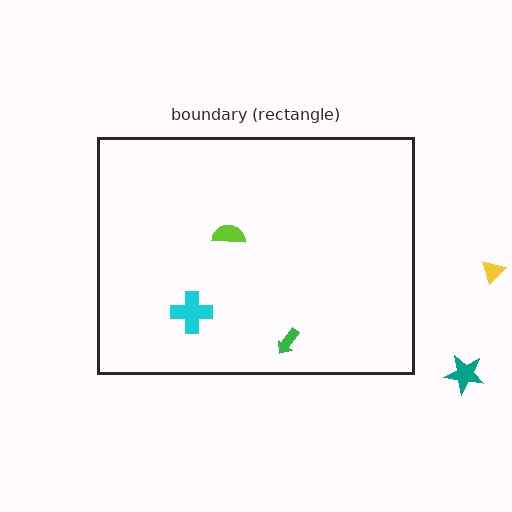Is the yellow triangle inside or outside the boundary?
Outside.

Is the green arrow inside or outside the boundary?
Inside.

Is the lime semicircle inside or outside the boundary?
Inside.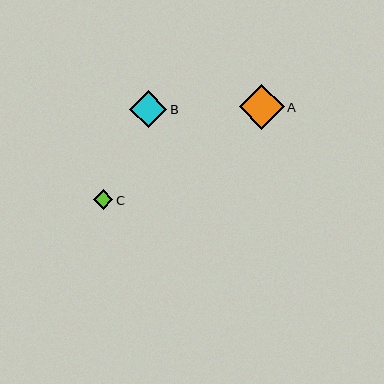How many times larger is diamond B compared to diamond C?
Diamond B is approximately 1.9 times the size of diamond C.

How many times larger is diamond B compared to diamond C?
Diamond B is approximately 1.9 times the size of diamond C.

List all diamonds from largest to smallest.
From largest to smallest: A, B, C.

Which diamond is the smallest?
Diamond C is the smallest with a size of approximately 19 pixels.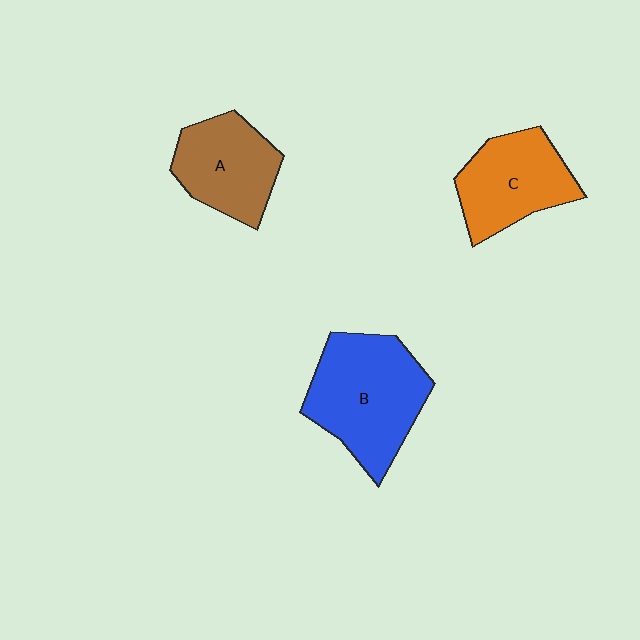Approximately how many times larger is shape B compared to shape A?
Approximately 1.4 times.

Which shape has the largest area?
Shape B (blue).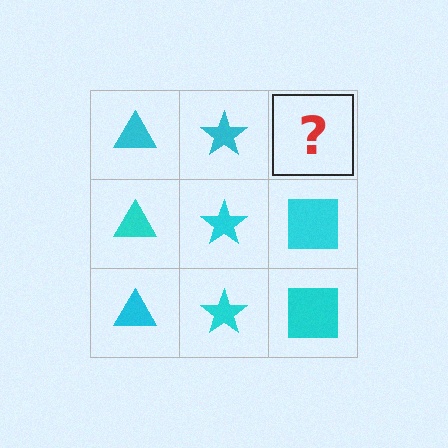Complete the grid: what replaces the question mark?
The question mark should be replaced with a cyan square.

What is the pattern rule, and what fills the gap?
The rule is that each column has a consistent shape. The gap should be filled with a cyan square.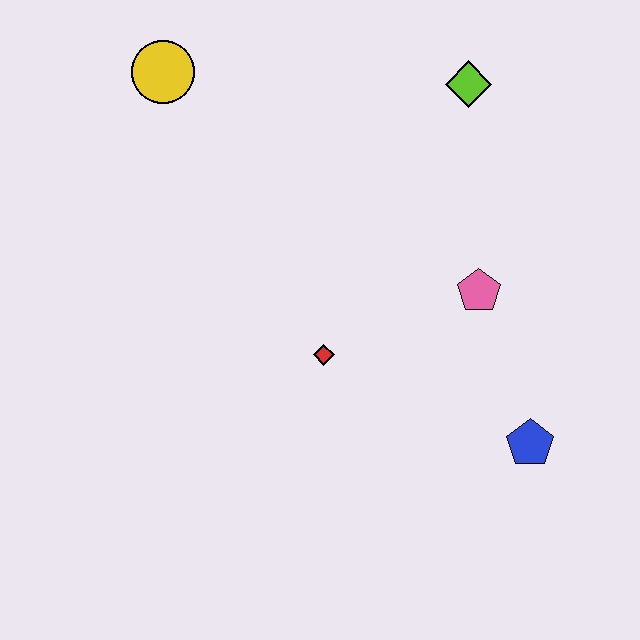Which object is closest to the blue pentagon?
The pink pentagon is closest to the blue pentagon.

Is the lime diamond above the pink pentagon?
Yes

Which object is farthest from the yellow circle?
The blue pentagon is farthest from the yellow circle.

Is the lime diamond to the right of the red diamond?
Yes